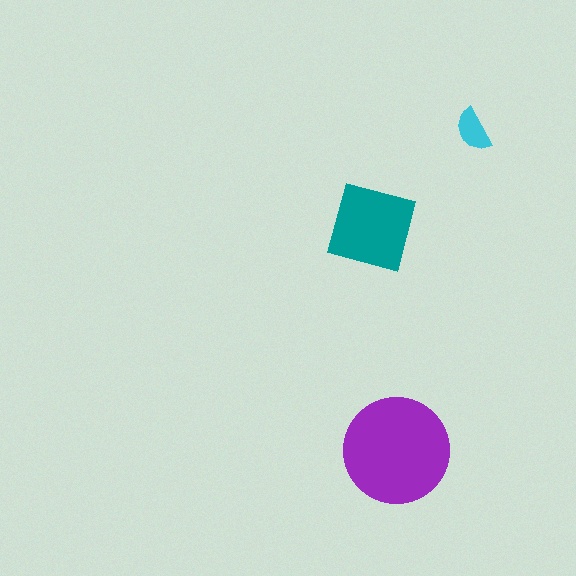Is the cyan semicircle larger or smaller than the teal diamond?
Smaller.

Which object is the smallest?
The cyan semicircle.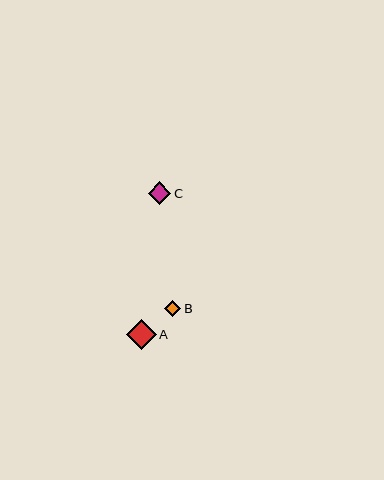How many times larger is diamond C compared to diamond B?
Diamond C is approximately 1.3 times the size of diamond B.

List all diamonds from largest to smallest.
From largest to smallest: A, C, B.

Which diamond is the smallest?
Diamond B is the smallest with a size of approximately 17 pixels.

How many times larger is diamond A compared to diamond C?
Diamond A is approximately 1.3 times the size of diamond C.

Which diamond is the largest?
Diamond A is the largest with a size of approximately 30 pixels.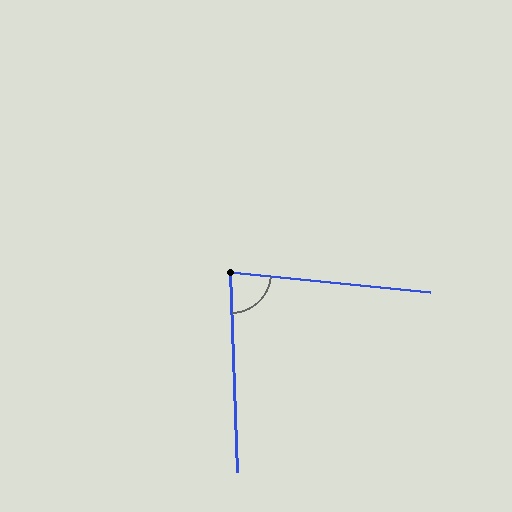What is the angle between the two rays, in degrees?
Approximately 82 degrees.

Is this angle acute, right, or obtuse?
It is acute.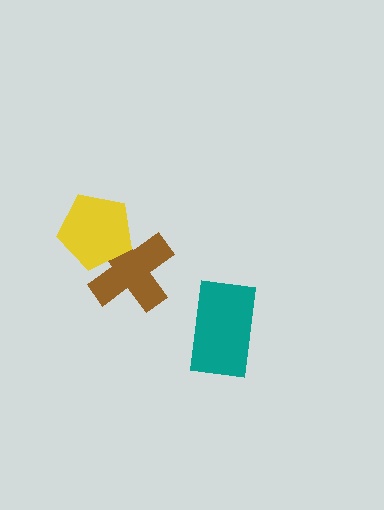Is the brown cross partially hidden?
Yes, it is partially covered by another shape.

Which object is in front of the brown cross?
The yellow pentagon is in front of the brown cross.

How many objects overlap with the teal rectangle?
0 objects overlap with the teal rectangle.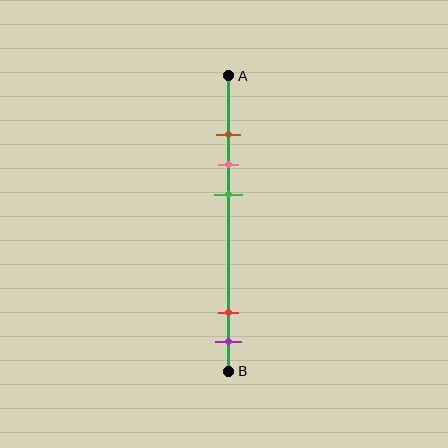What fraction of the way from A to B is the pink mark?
The pink mark is approximately 30% (0.3) of the way from A to B.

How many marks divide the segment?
There are 5 marks dividing the segment.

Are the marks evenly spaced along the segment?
No, the marks are not evenly spaced.